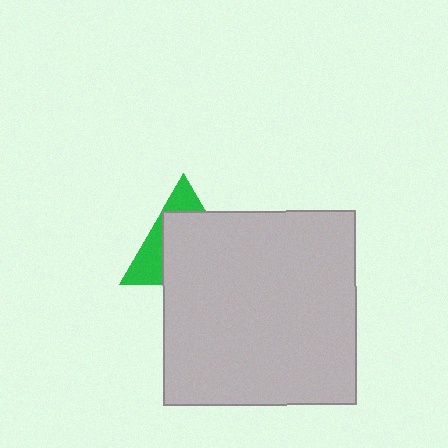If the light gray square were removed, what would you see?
You would see the complete green triangle.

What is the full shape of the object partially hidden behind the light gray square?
The partially hidden object is a green triangle.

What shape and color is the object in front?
The object in front is a light gray square.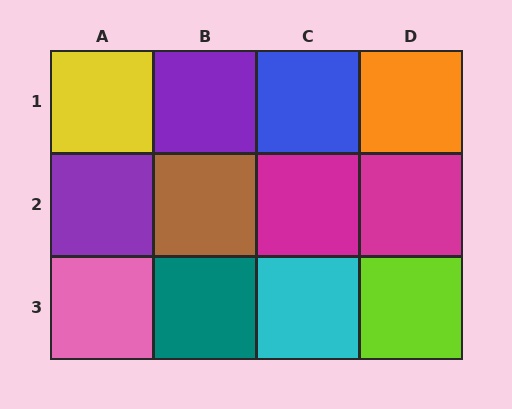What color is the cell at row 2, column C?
Magenta.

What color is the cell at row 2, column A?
Purple.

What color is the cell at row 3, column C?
Cyan.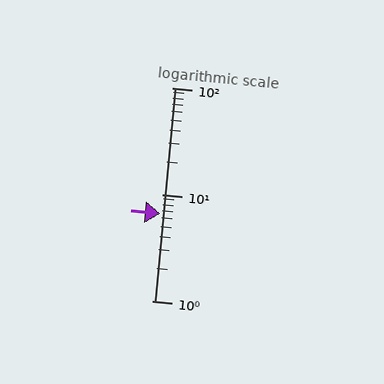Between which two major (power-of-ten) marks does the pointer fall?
The pointer is between 1 and 10.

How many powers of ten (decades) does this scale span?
The scale spans 2 decades, from 1 to 100.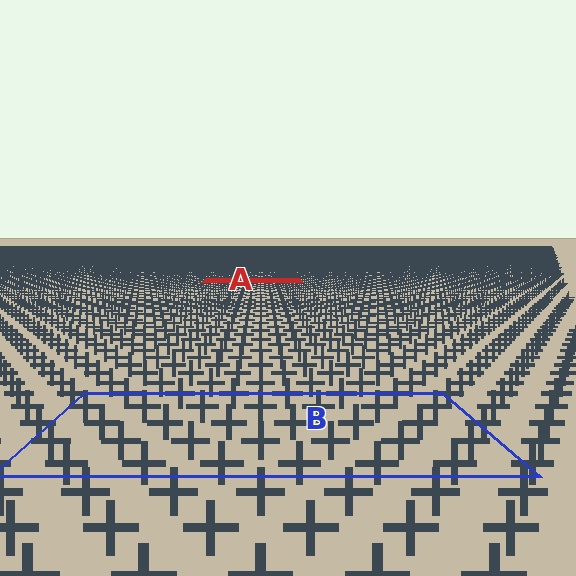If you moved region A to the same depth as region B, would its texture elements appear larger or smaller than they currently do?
They would appear larger. At a closer depth, the same texture elements are projected at a bigger on-screen size.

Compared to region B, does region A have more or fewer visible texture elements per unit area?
Region A has more texture elements per unit area — they are packed more densely because it is farther away.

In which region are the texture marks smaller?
The texture marks are smaller in region A, because it is farther away.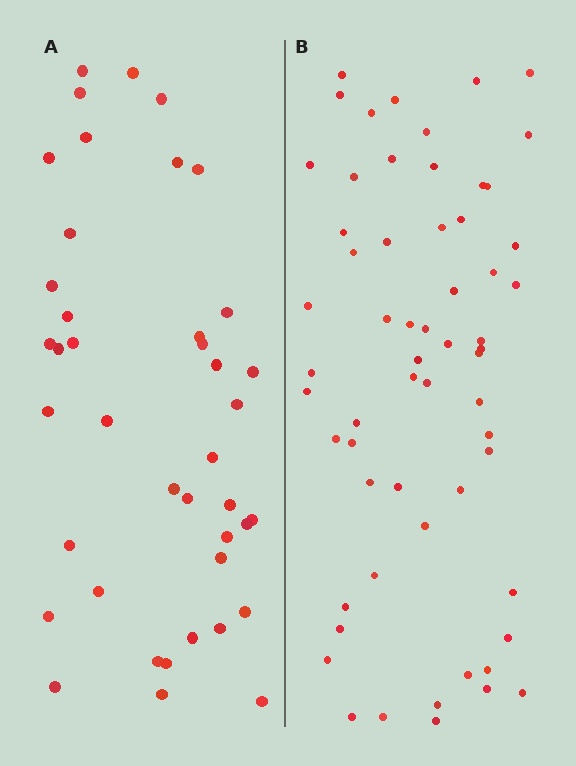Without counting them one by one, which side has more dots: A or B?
Region B (the right region) has more dots.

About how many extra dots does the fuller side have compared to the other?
Region B has approximately 20 more dots than region A.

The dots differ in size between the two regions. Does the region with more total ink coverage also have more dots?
No. Region A has more total ink coverage because its dots are larger, but region B actually contains more individual dots. Total area can be misleading — the number of items is what matters here.